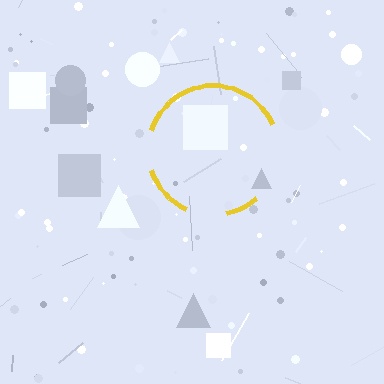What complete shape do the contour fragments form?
The contour fragments form a circle.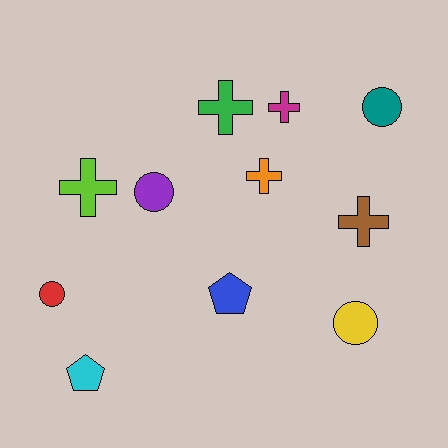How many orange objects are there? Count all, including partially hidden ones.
There is 1 orange object.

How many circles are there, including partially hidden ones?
There are 4 circles.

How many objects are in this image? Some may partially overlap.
There are 11 objects.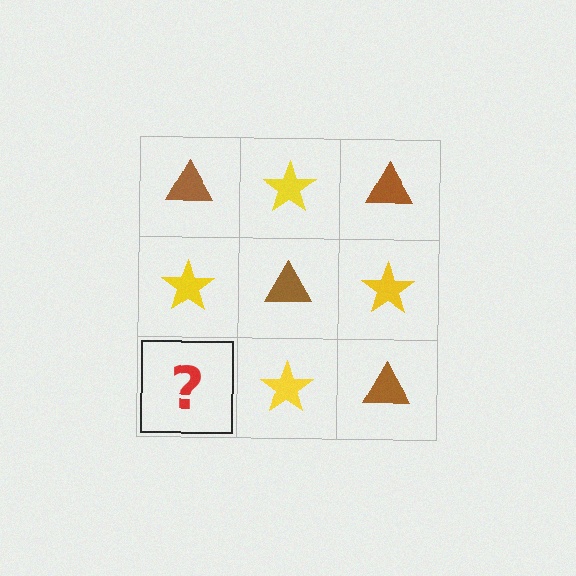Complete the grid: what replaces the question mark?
The question mark should be replaced with a brown triangle.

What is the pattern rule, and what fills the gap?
The rule is that it alternates brown triangle and yellow star in a checkerboard pattern. The gap should be filled with a brown triangle.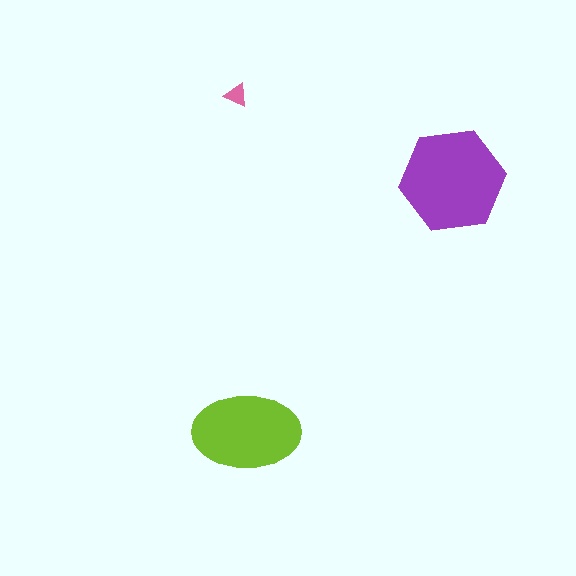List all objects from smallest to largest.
The pink triangle, the lime ellipse, the purple hexagon.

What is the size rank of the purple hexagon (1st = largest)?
1st.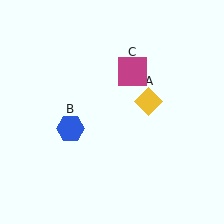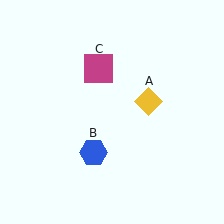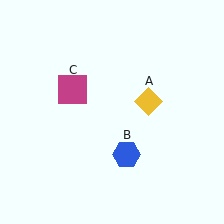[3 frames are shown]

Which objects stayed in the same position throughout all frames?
Yellow diamond (object A) remained stationary.